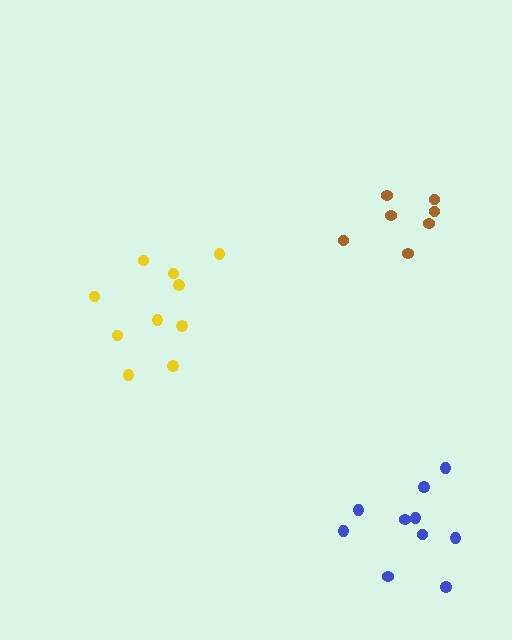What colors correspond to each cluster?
The clusters are colored: brown, yellow, blue.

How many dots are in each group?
Group 1: 7 dots, Group 2: 10 dots, Group 3: 10 dots (27 total).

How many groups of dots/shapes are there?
There are 3 groups.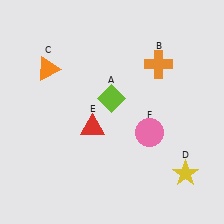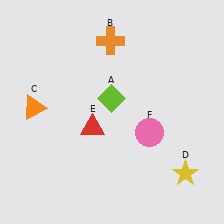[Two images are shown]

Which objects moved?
The objects that moved are: the orange cross (B), the orange triangle (C).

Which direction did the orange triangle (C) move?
The orange triangle (C) moved down.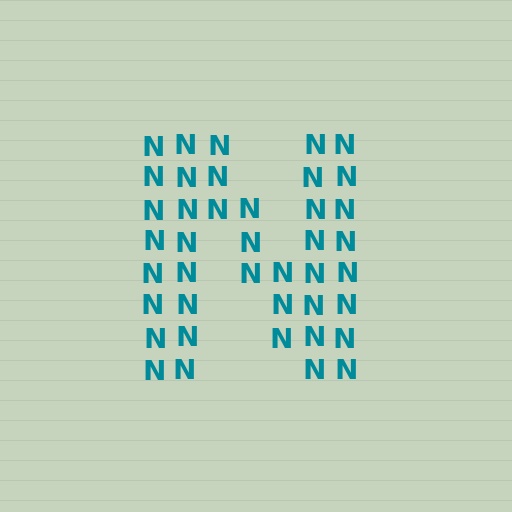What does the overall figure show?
The overall figure shows the letter N.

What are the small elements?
The small elements are letter N's.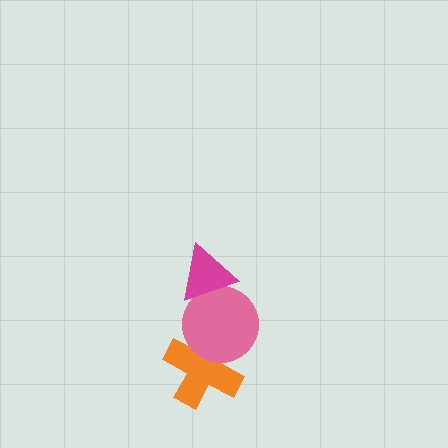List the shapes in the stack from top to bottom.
From top to bottom: the magenta triangle, the pink circle, the orange cross.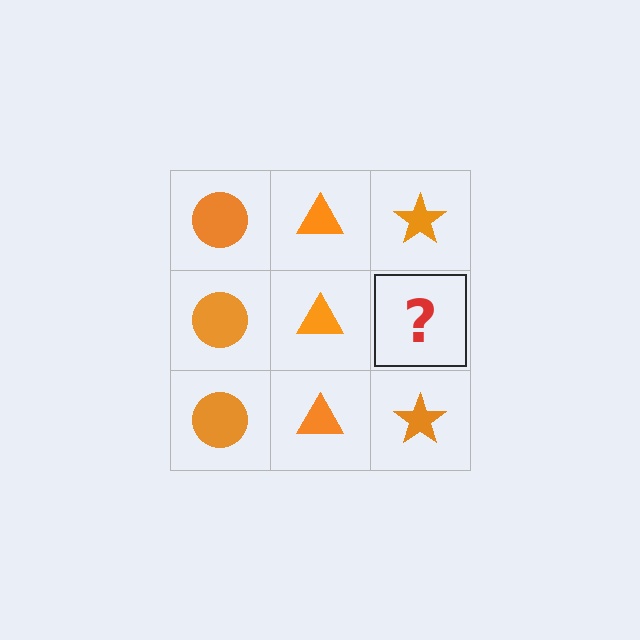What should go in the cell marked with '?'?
The missing cell should contain an orange star.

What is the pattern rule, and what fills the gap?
The rule is that each column has a consistent shape. The gap should be filled with an orange star.